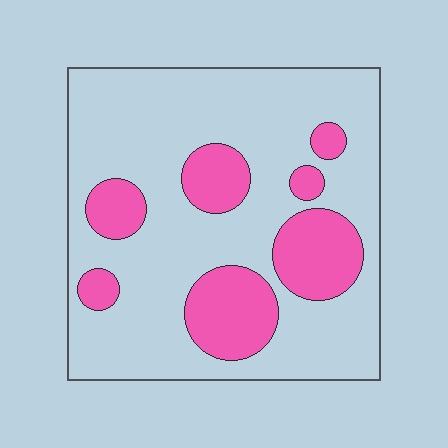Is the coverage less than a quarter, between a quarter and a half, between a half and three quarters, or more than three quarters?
Less than a quarter.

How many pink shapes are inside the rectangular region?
7.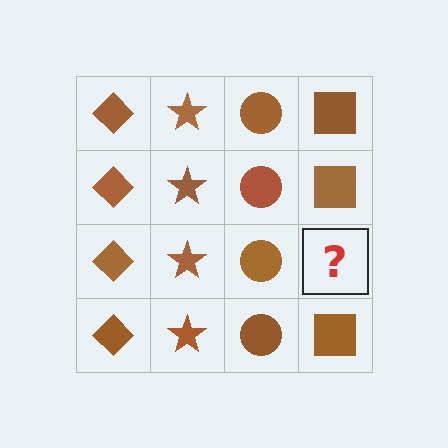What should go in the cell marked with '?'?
The missing cell should contain a brown square.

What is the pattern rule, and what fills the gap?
The rule is that each column has a consistent shape. The gap should be filled with a brown square.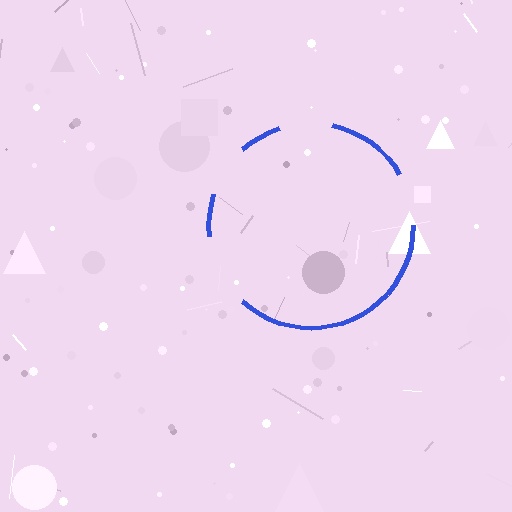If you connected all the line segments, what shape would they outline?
They would outline a circle.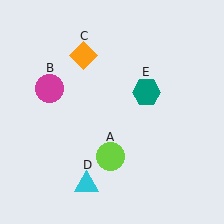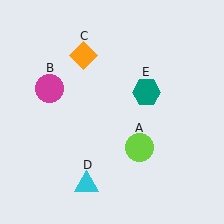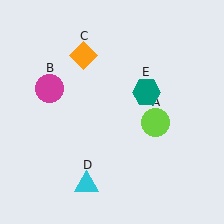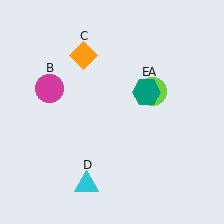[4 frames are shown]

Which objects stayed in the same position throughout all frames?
Magenta circle (object B) and orange diamond (object C) and cyan triangle (object D) and teal hexagon (object E) remained stationary.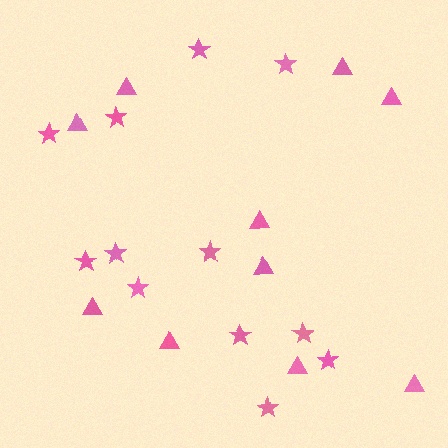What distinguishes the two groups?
There are 2 groups: one group of triangles (10) and one group of stars (12).